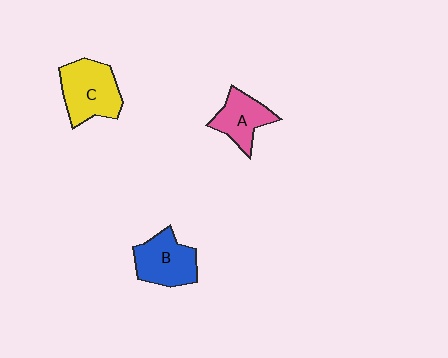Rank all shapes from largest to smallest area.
From largest to smallest: C (yellow), B (blue), A (pink).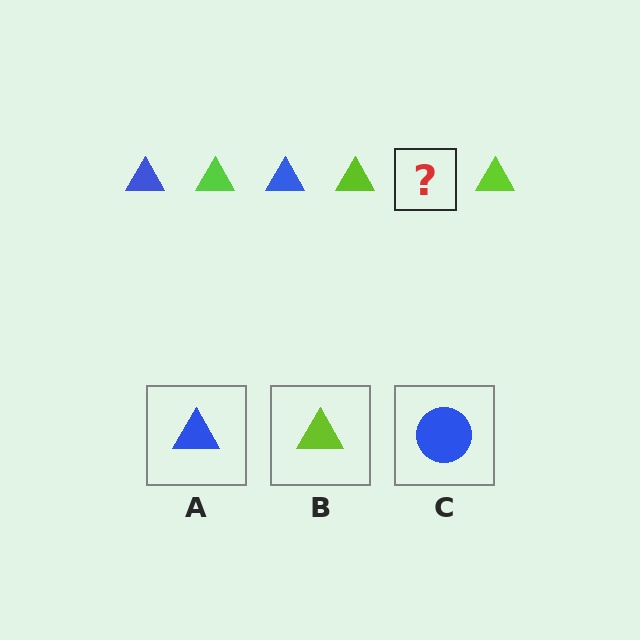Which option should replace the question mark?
Option A.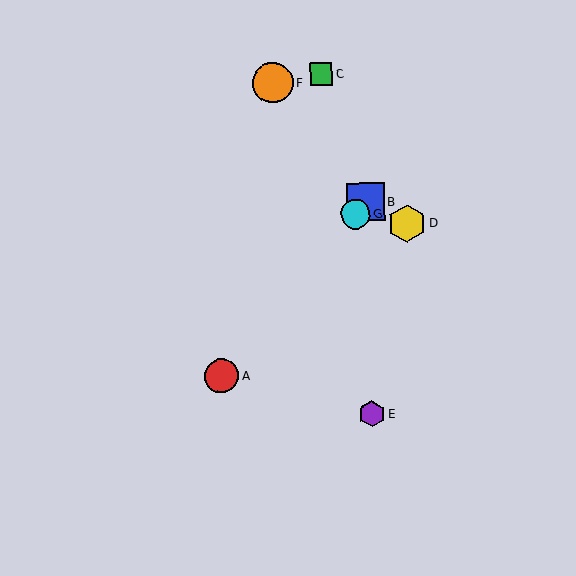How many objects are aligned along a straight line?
3 objects (A, B, G) are aligned along a straight line.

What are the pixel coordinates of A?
Object A is at (221, 376).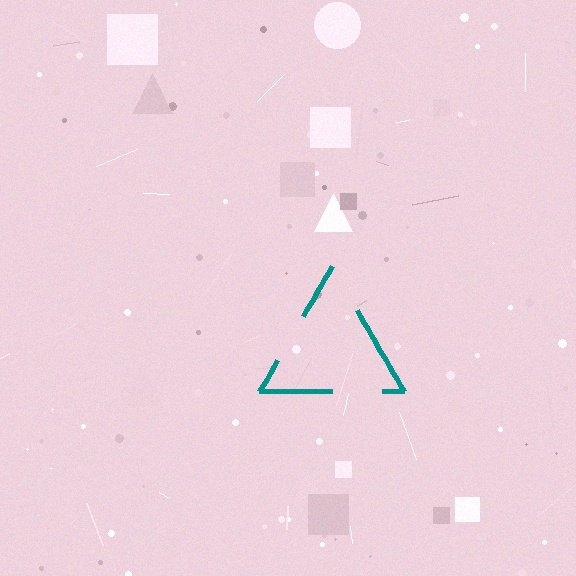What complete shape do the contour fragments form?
The contour fragments form a triangle.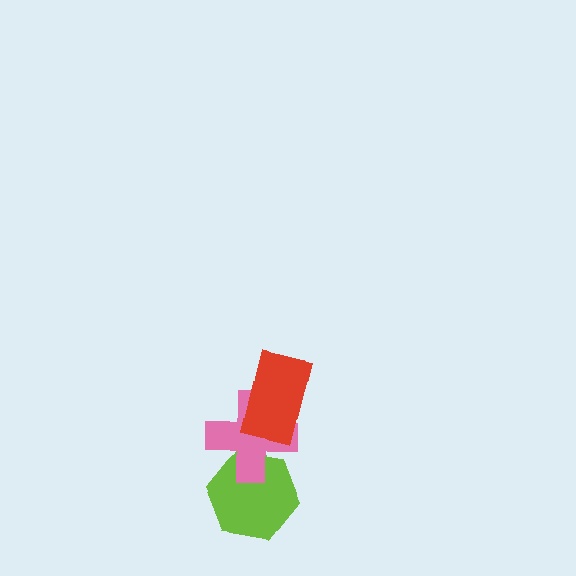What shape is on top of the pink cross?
The red rectangle is on top of the pink cross.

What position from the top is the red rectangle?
The red rectangle is 1st from the top.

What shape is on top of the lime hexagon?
The pink cross is on top of the lime hexagon.